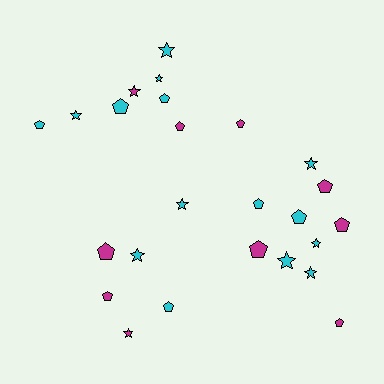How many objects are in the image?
There are 25 objects.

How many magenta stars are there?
There are 2 magenta stars.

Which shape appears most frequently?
Pentagon, with 14 objects.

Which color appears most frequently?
Cyan, with 15 objects.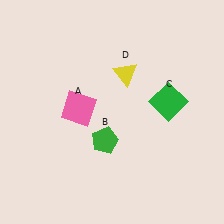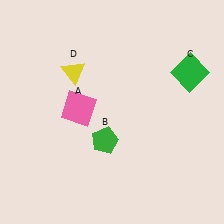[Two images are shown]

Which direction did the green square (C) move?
The green square (C) moved up.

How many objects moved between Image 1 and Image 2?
2 objects moved between the two images.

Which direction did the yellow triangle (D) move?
The yellow triangle (D) moved left.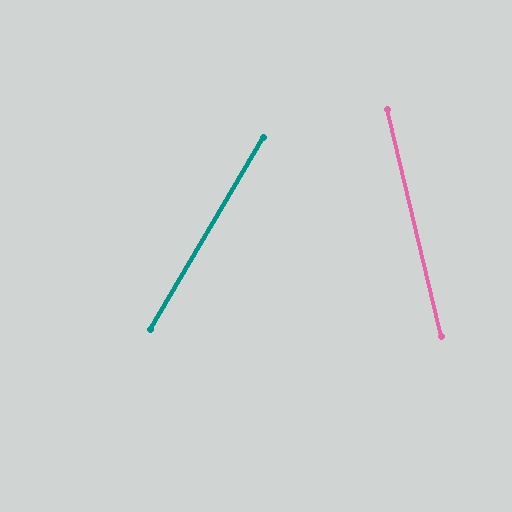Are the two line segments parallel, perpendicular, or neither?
Neither parallel nor perpendicular — they differ by about 44°.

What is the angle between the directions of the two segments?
Approximately 44 degrees.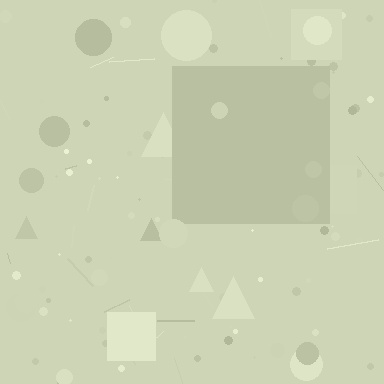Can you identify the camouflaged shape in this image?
The camouflaged shape is a square.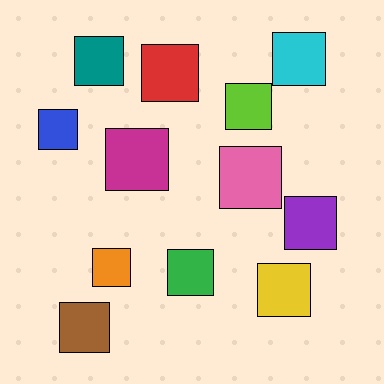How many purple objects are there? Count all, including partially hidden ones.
There is 1 purple object.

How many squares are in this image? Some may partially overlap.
There are 12 squares.